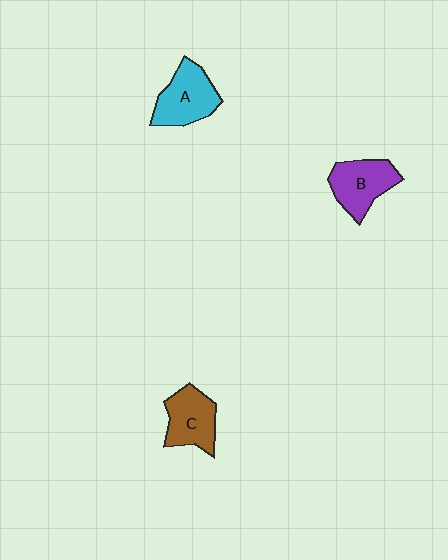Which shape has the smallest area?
Shape C (brown).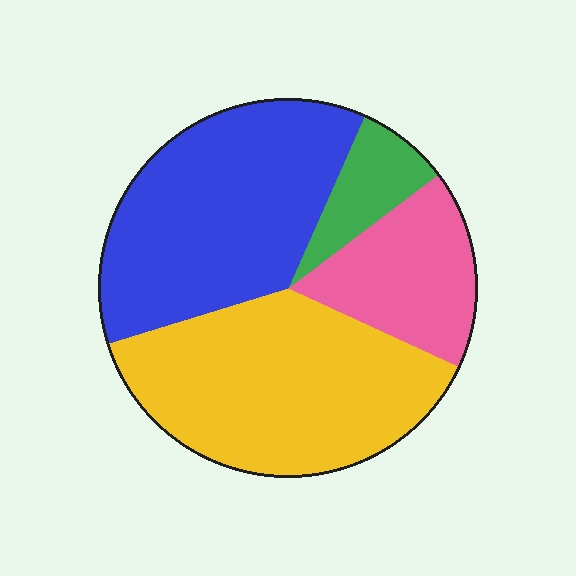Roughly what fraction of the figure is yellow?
Yellow covers 38% of the figure.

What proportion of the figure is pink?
Pink covers roughly 15% of the figure.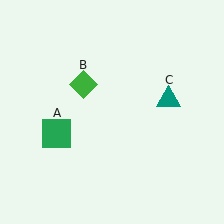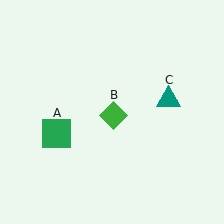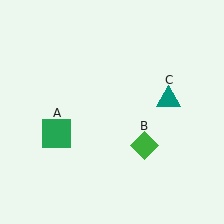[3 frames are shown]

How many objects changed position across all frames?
1 object changed position: green diamond (object B).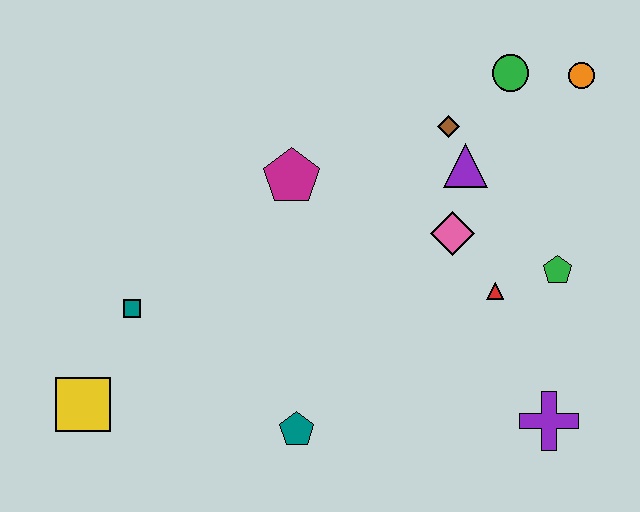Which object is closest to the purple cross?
The red triangle is closest to the purple cross.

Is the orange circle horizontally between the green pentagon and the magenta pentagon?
No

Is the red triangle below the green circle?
Yes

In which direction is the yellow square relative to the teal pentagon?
The yellow square is to the left of the teal pentagon.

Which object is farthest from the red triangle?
The yellow square is farthest from the red triangle.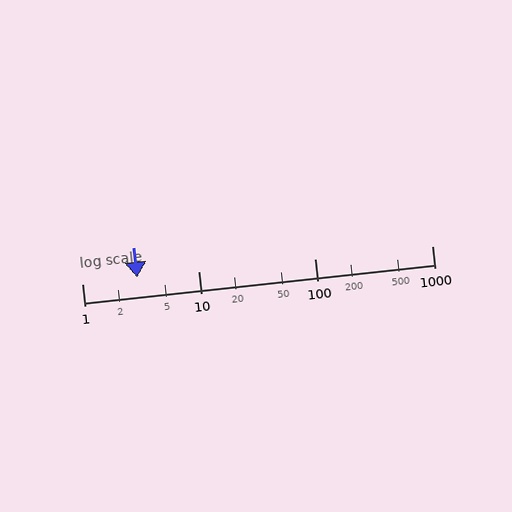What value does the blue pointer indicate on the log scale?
The pointer indicates approximately 3.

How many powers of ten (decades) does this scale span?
The scale spans 3 decades, from 1 to 1000.